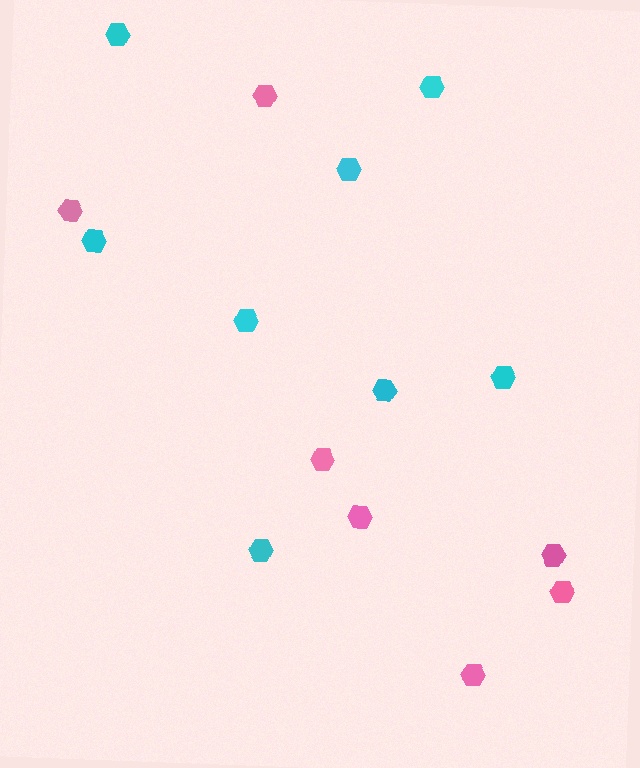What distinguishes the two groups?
There are 2 groups: one group of pink hexagons (7) and one group of cyan hexagons (8).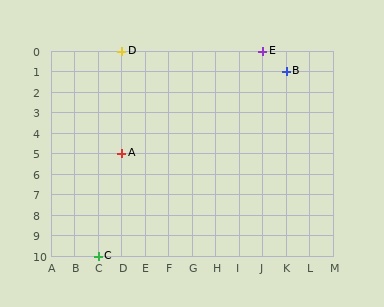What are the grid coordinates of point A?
Point A is at grid coordinates (D, 5).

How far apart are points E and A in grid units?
Points E and A are 6 columns and 5 rows apart (about 7.8 grid units diagonally).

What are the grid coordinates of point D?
Point D is at grid coordinates (D, 0).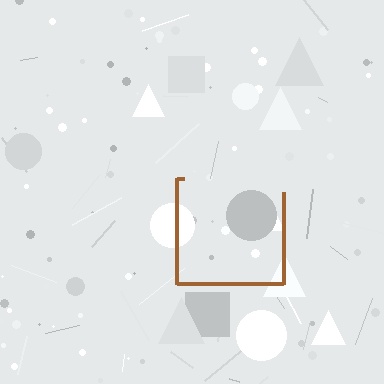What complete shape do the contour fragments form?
The contour fragments form a square.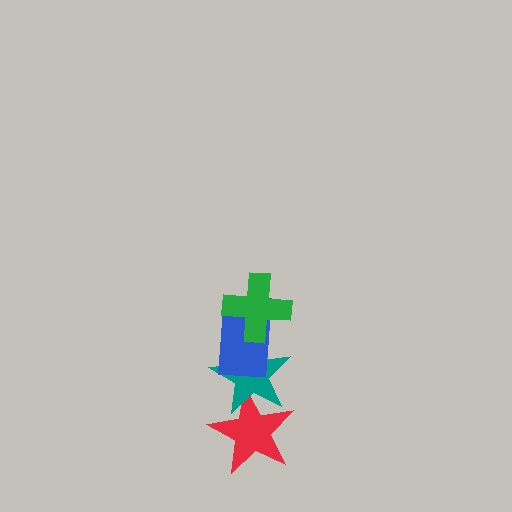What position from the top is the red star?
The red star is 4th from the top.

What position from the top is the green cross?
The green cross is 1st from the top.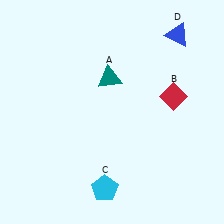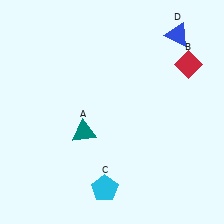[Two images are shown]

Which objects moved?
The objects that moved are: the teal triangle (A), the red diamond (B).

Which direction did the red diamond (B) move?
The red diamond (B) moved up.